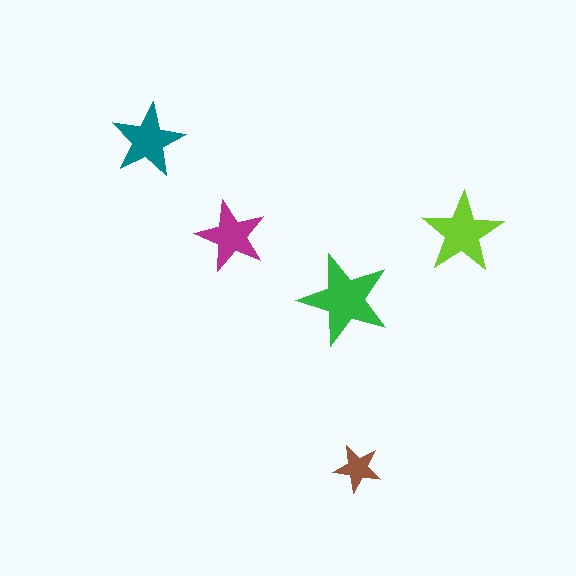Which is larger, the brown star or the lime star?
The lime one.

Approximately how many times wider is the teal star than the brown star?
About 1.5 times wider.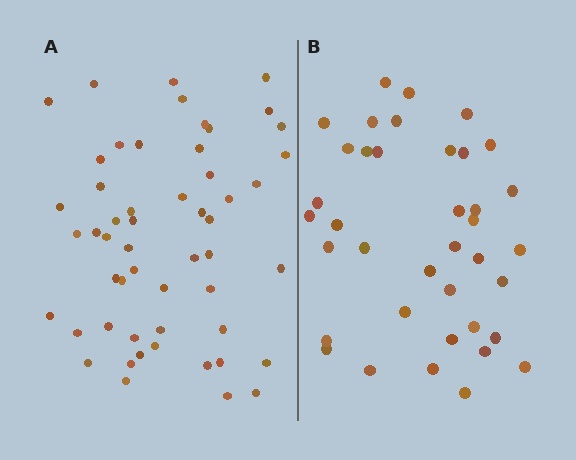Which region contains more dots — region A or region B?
Region A (the left region) has more dots.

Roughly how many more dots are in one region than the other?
Region A has approximately 15 more dots than region B.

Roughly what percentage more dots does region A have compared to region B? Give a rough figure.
About 40% more.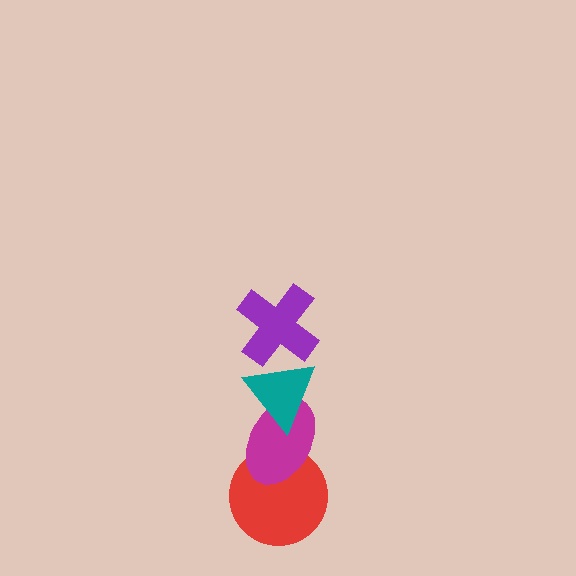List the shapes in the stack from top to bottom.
From top to bottom: the purple cross, the teal triangle, the magenta ellipse, the red circle.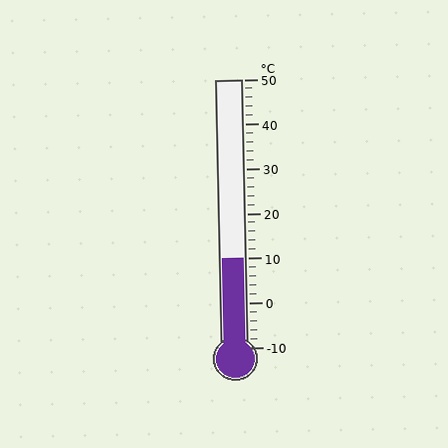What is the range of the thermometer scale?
The thermometer scale ranges from -10°C to 50°C.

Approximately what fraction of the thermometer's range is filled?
The thermometer is filled to approximately 35% of its range.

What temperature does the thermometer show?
The thermometer shows approximately 10°C.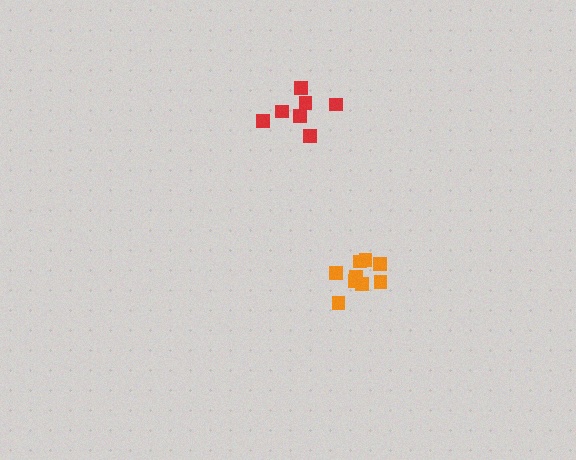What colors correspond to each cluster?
The clusters are colored: orange, red.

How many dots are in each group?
Group 1: 9 dots, Group 2: 7 dots (16 total).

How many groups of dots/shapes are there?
There are 2 groups.